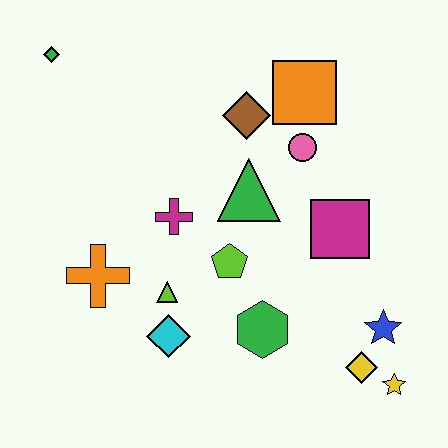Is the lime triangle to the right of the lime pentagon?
No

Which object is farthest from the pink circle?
The green diamond is farthest from the pink circle.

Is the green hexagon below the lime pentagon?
Yes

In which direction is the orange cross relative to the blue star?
The orange cross is to the left of the blue star.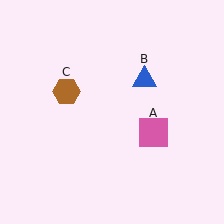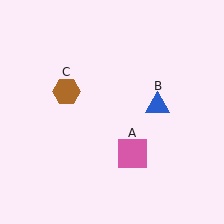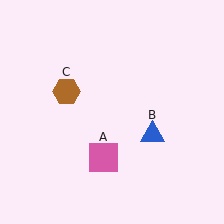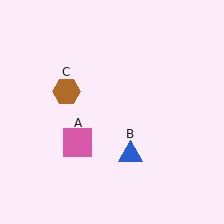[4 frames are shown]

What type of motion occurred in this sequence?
The pink square (object A), blue triangle (object B) rotated clockwise around the center of the scene.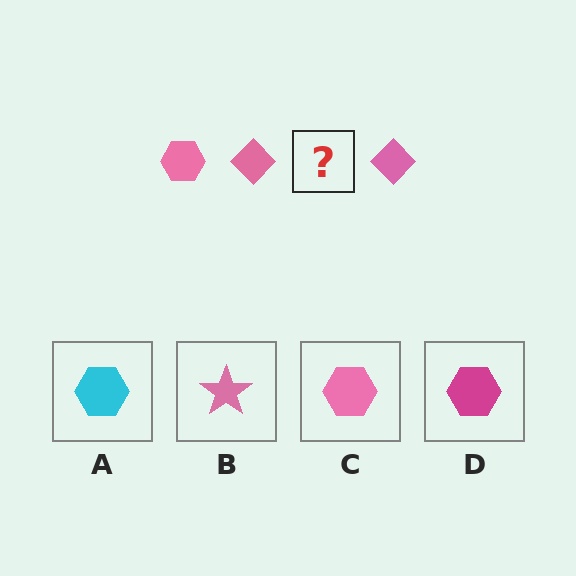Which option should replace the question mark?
Option C.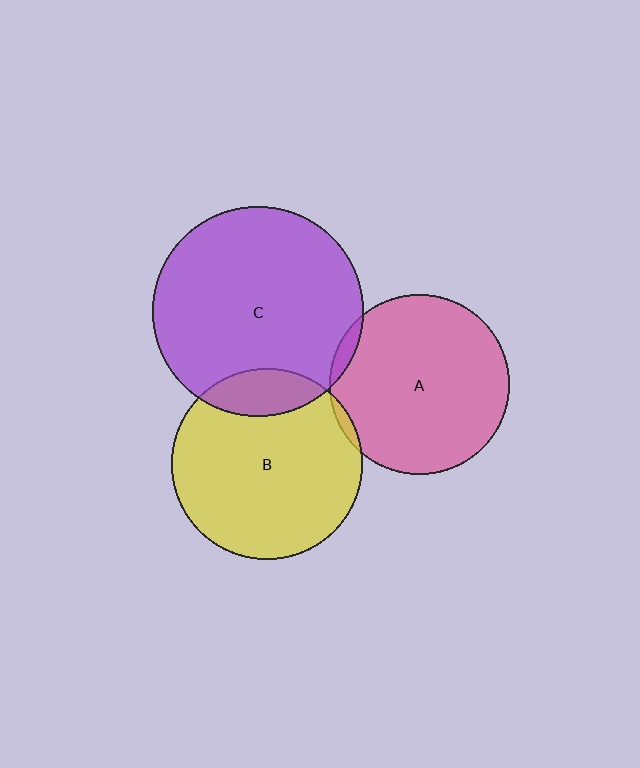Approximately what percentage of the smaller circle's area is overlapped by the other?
Approximately 5%.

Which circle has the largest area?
Circle C (purple).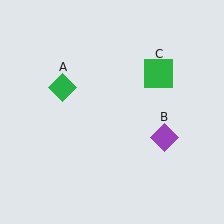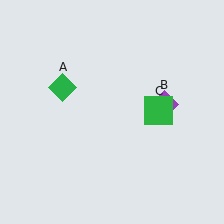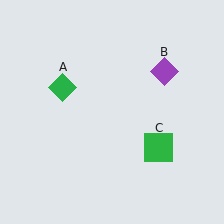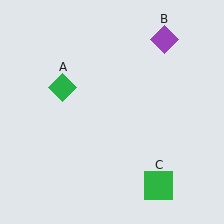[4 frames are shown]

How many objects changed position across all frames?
2 objects changed position: purple diamond (object B), green square (object C).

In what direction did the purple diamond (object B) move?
The purple diamond (object B) moved up.